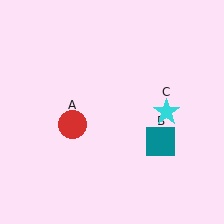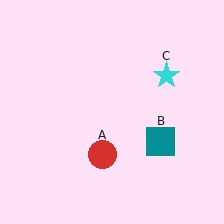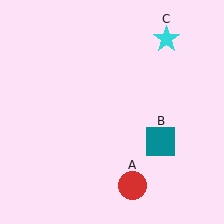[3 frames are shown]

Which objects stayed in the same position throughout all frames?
Teal square (object B) remained stationary.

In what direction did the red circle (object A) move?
The red circle (object A) moved down and to the right.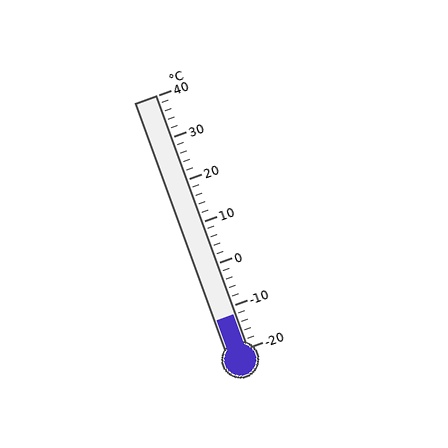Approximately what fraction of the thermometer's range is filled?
The thermometer is filled to approximately 15% of its range.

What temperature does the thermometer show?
The thermometer shows approximately -12°C.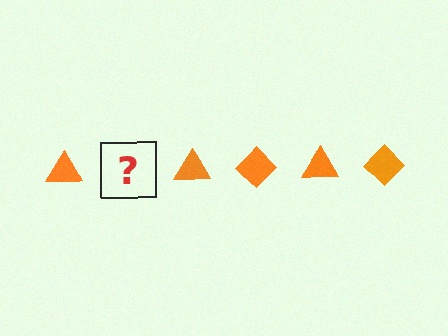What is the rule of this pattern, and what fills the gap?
The rule is that the pattern cycles through triangle, diamond shapes in orange. The gap should be filled with an orange diamond.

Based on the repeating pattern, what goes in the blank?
The blank should be an orange diamond.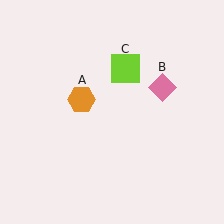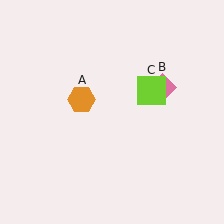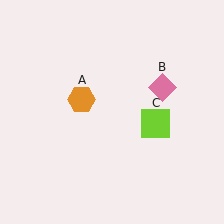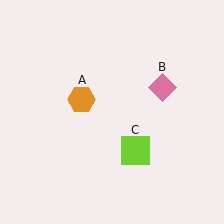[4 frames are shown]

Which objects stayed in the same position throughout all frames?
Orange hexagon (object A) and pink diamond (object B) remained stationary.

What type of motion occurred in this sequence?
The lime square (object C) rotated clockwise around the center of the scene.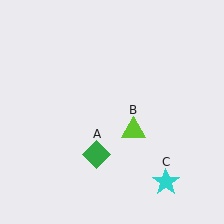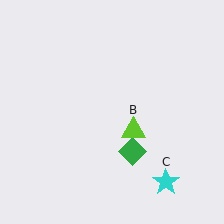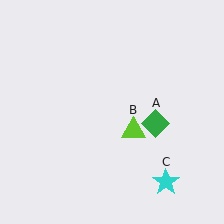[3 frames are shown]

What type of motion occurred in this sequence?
The green diamond (object A) rotated counterclockwise around the center of the scene.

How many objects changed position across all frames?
1 object changed position: green diamond (object A).